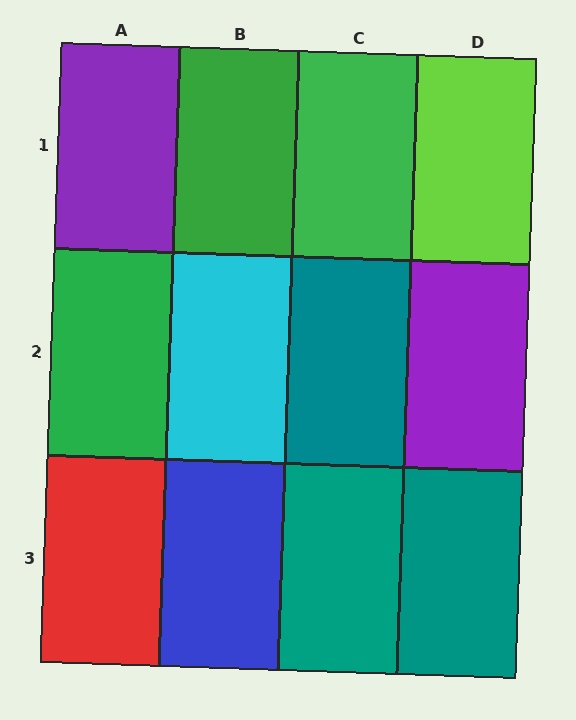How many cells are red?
1 cell is red.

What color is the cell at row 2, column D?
Purple.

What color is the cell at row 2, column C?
Teal.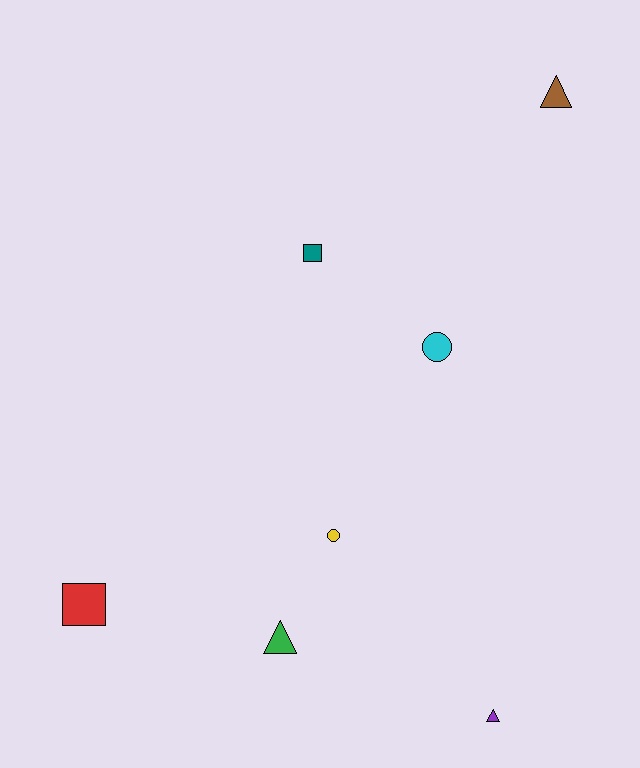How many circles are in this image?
There are 2 circles.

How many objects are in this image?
There are 7 objects.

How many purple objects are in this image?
There is 1 purple object.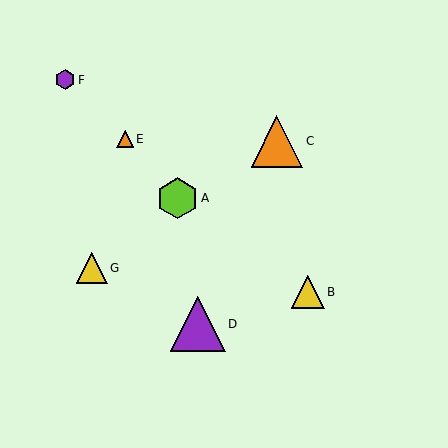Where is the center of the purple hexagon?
The center of the purple hexagon is at (65, 80).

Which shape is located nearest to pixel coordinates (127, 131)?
The orange triangle (labeled E) at (125, 139) is nearest to that location.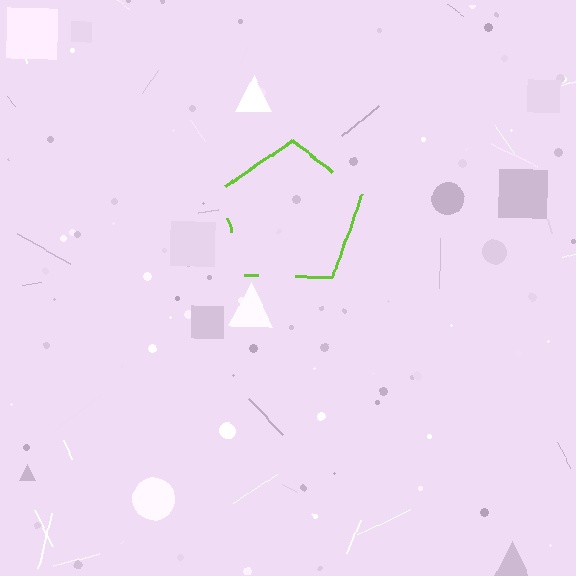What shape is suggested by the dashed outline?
The dashed outline suggests a pentagon.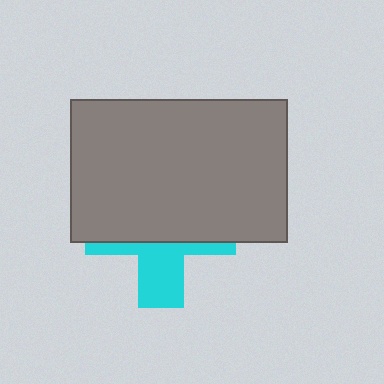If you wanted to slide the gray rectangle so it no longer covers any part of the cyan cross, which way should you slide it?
Slide it up — that is the most direct way to separate the two shapes.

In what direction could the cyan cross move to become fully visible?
The cyan cross could move down. That would shift it out from behind the gray rectangle entirely.